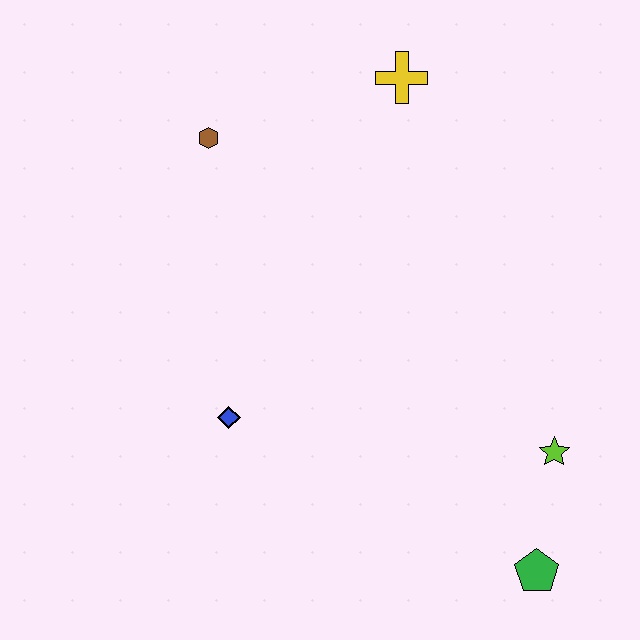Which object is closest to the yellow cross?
The brown hexagon is closest to the yellow cross.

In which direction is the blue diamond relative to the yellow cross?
The blue diamond is below the yellow cross.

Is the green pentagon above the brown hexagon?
No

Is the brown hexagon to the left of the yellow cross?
Yes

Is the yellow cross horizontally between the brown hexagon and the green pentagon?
Yes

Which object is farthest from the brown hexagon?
The green pentagon is farthest from the brown hexagon.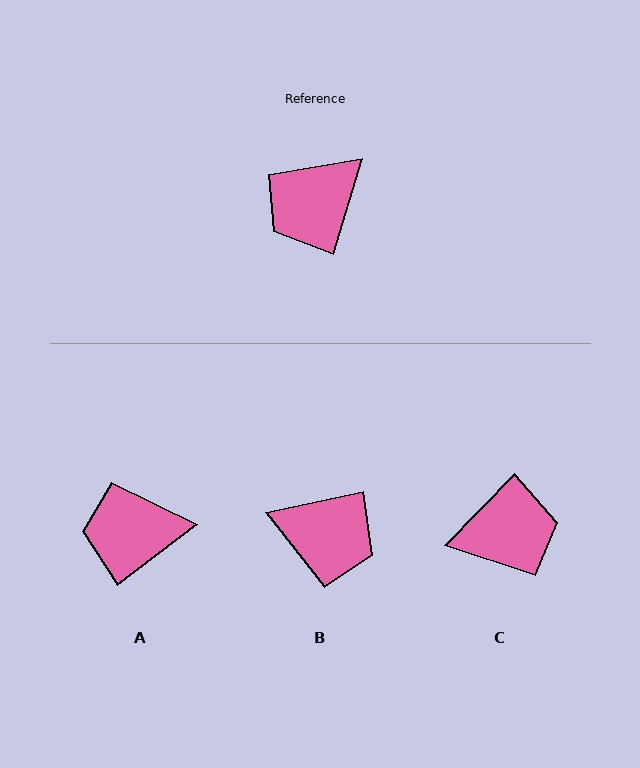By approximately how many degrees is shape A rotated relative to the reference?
Approximately 36 degrees clockwise.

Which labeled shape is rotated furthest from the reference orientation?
C, about 152 degrees away.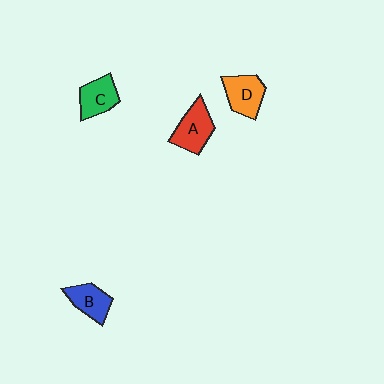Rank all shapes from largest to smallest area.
From largest to smallest: A (red), D (orange), C (green), B (blue).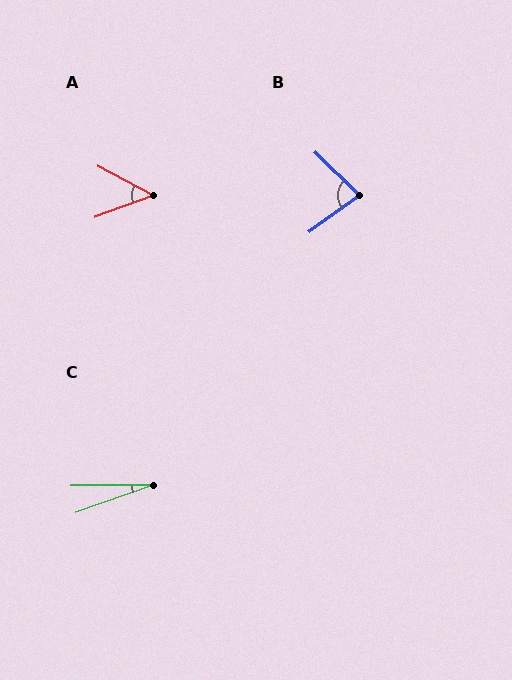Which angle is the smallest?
C, at approximately 19 degrees.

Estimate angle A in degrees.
Approximately 49 degrees.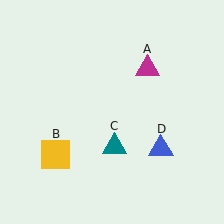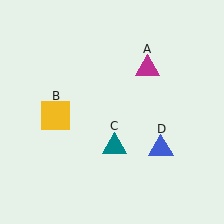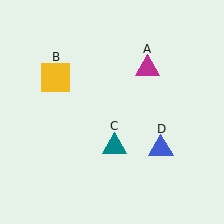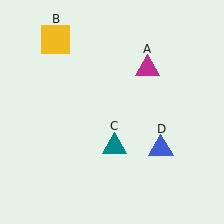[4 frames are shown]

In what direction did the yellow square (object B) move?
The yellow square (object B) moved up.